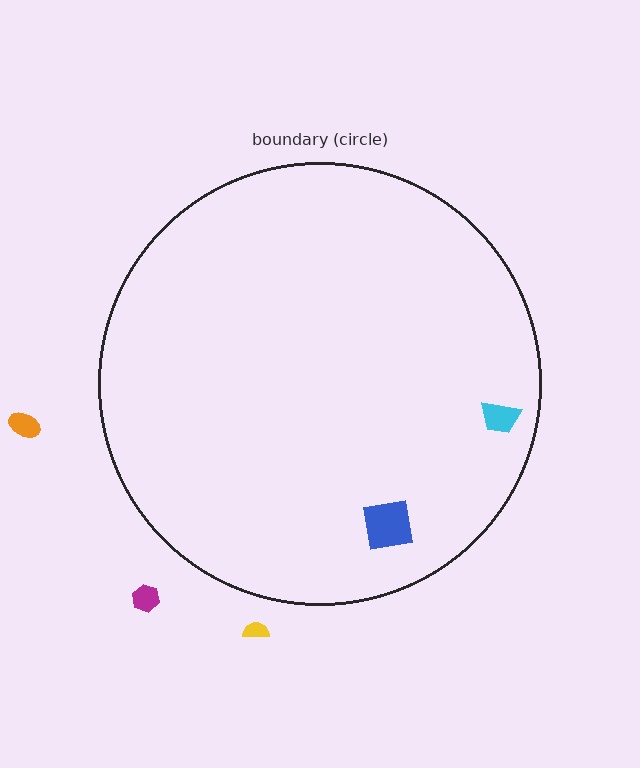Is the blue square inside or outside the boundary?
Inside.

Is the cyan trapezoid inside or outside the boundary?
Inside.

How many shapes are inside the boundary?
2 inside, 3 outside.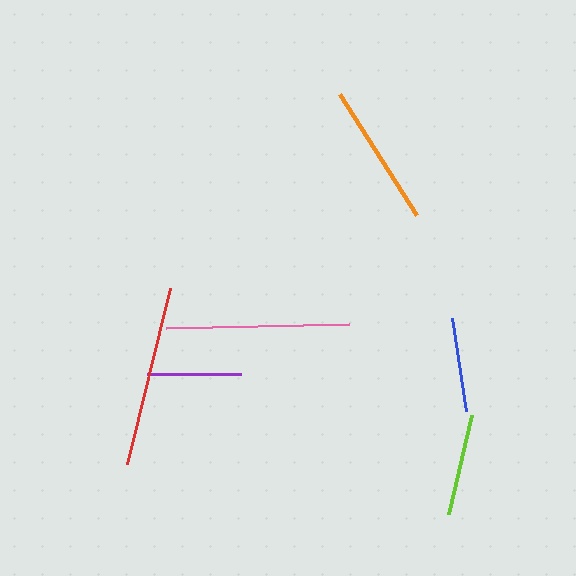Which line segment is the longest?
The pink line is the longest at approximately 183 pixels.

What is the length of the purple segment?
The purple segment is approximately 94 pixels long.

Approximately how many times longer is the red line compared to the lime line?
The red line is approximately 1.8 times the length of the lime line.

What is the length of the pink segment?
The pink segment is approximately 183 pixels long.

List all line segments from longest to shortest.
From longest to shortest: pink, red, orange, lime, blue, purple.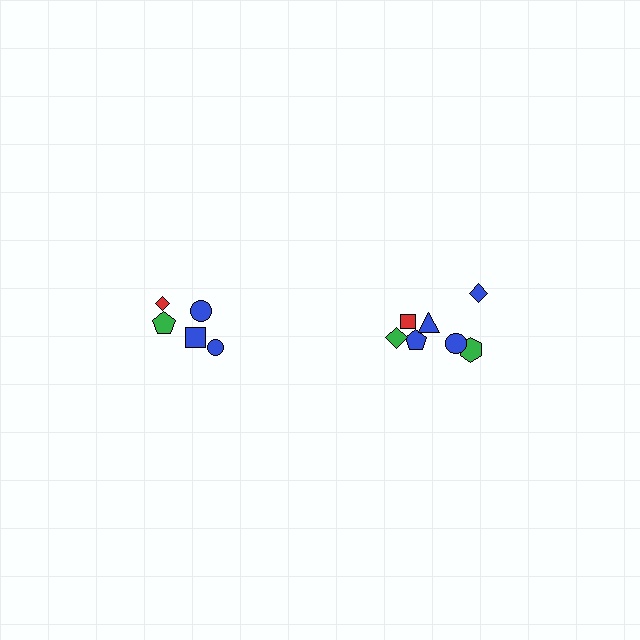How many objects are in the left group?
There are 5 objects.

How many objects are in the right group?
There are 7 objects.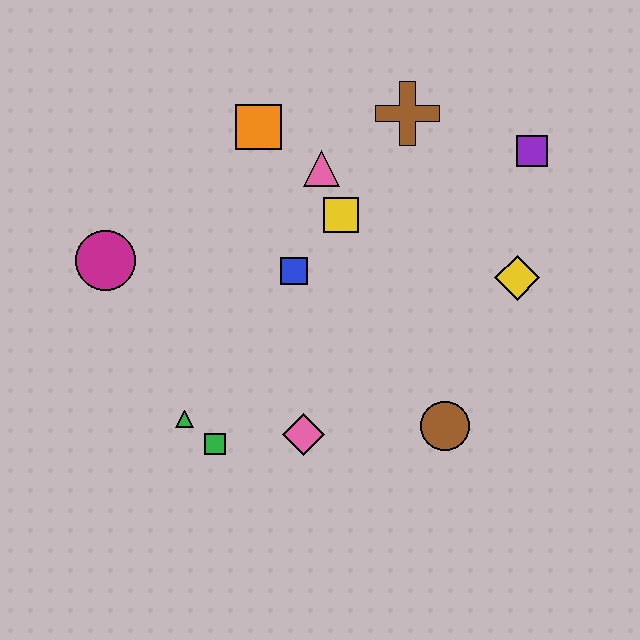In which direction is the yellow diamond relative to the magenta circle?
The yellow diamond is to the right of the magenta circle.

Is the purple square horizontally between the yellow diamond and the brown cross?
No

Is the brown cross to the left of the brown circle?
Yes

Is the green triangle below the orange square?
Yes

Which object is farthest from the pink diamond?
The purple square is farthest from the pink diamond.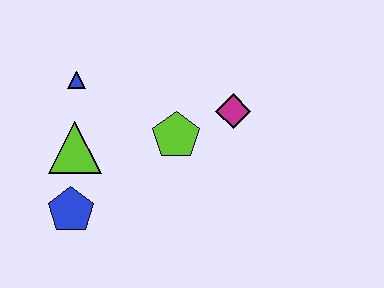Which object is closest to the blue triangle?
The lime triangle is closest to the blue triangle.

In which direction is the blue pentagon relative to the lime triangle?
The blue pentagon is below the lime triangle.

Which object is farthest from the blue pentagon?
The magenta diamond is farthest from the blue pentagon.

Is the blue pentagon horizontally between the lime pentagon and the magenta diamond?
No